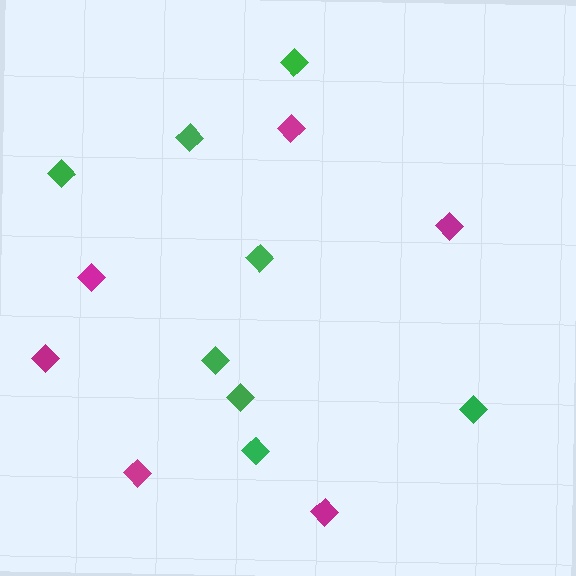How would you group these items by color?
There are 2 groups: one group of magenta diamonds (6) and one group of green diamonds (8).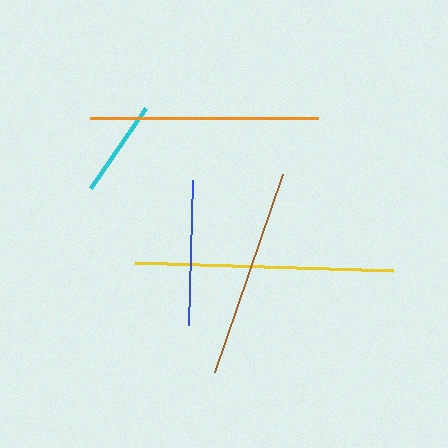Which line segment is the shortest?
The cyan line is the shortest at approximately 97 pixels.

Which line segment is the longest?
The yellow line is the longest at approximately 259 pixels.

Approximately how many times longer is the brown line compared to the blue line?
The brown line is approximately 1.4 times the length of the blue line.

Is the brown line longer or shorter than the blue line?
The brown line is longer than the blue line.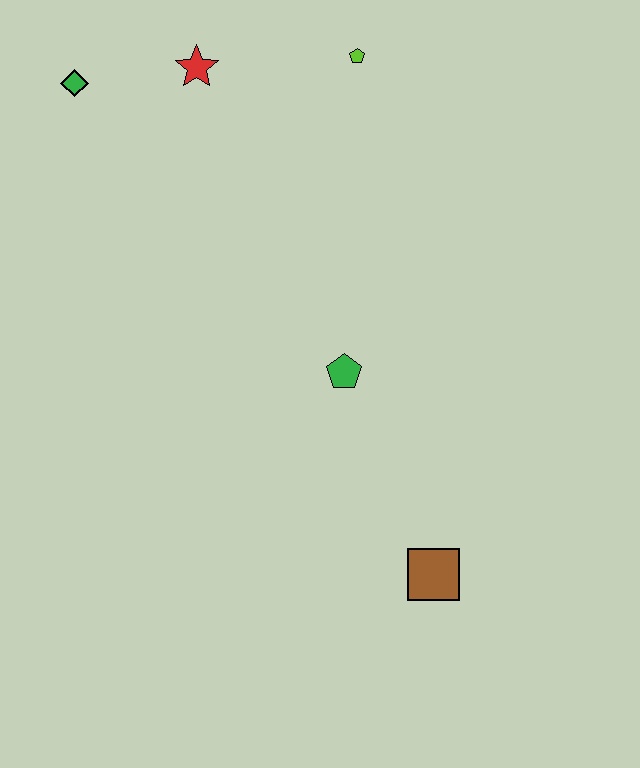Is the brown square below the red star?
Yes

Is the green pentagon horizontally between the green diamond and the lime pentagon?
Yes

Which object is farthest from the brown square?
The green diamond is farthest from the brown square.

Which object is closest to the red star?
The green diamond is closest to the red star.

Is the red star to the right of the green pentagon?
No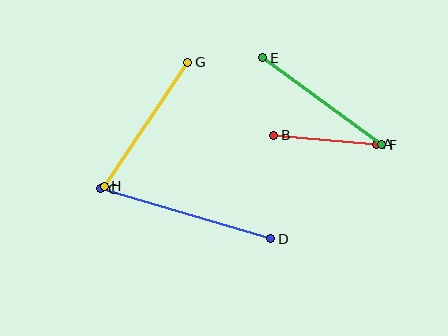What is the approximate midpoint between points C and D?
The midpoint is at approximately (186, 214) pixels.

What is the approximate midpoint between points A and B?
The midpoint is at approximately (325, 140) pixels.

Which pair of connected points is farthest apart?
Points C and D are farthest apart.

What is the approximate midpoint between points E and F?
The midpoint is at approximately (322, 101) pixels.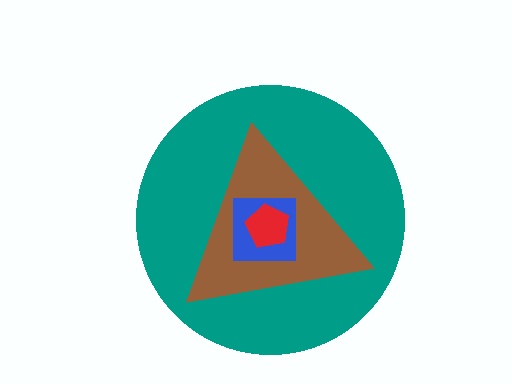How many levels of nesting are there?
4.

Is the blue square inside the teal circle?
Yes.